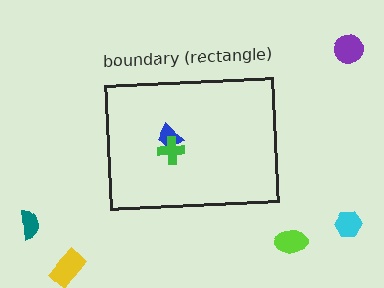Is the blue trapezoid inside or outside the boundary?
Inside.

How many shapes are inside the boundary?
2 inside, 5 outside.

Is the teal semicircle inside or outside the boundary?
Outside.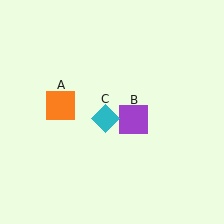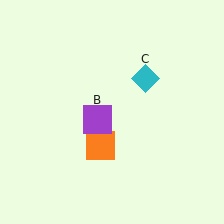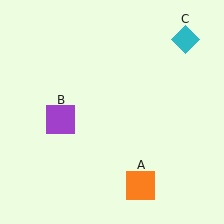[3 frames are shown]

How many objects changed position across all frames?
3 objects changed position: orange square (object A), purple square (object B), cyan diamond (object C).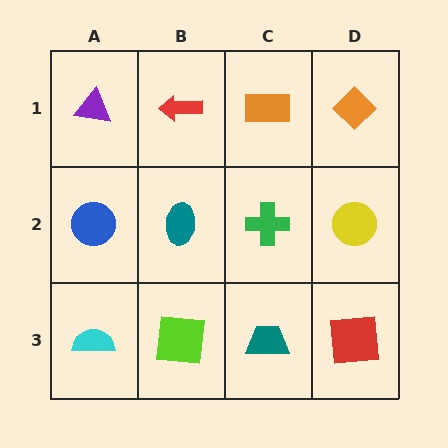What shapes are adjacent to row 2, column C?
An orange rectangle (row 1, column C), a teal trapezoid (row 3, column C), a teal ellipse (row 2, column B), a yellow circle (row 2, column D).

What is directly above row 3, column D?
A yellow circle.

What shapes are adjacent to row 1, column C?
A green cross (row 2, column C), a red arrow (row 1, column B), an orange diamond (row 1, column D).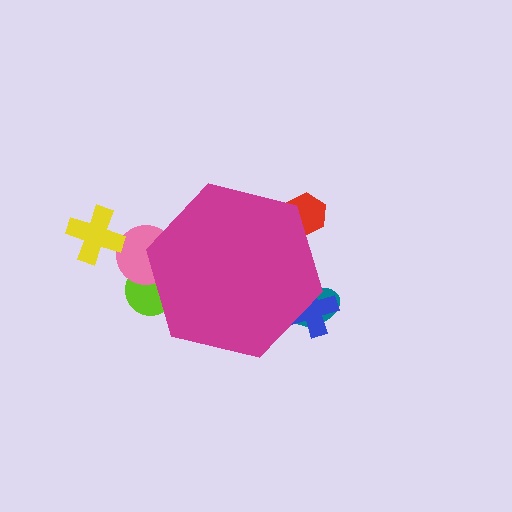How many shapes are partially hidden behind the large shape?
5 shapes are partially hidden.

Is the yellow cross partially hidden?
No, the yellow cross is fully visible.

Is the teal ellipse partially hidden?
Yes, the teal ellipse is partially hidden behind the magenta hexagon.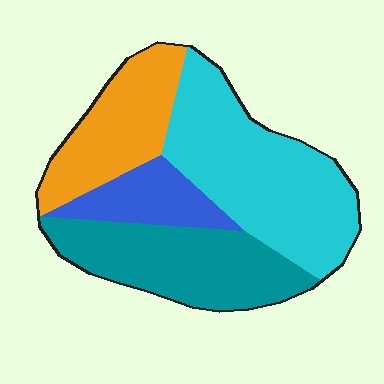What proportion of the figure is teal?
Teal takes up between a quarter and a half of the figure.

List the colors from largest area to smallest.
From largest to smallest: cyan, teal, orange, blue.